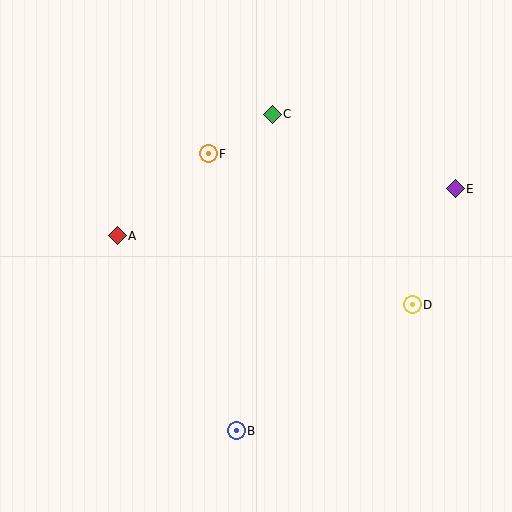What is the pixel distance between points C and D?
The distance between C and D is 236 pixels.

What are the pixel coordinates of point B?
Point B is at (236, 431).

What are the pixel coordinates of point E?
Point E is at (455, 189).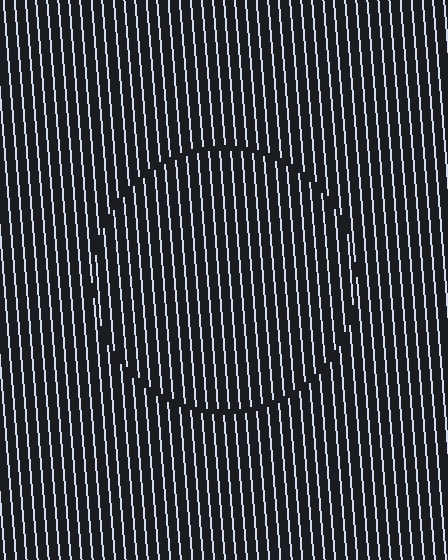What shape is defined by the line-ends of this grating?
An illusory circle. The interior of the shape contains the same grating, shifted by half a period — the contour is defined by the phase discontinuity where line-ends from the inner and outer gratings abut.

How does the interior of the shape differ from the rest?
The interior of the shape contains the same grating, shifted by half a period — the contour is defined by the phase discontinuity where line-ends from the inner and outer gratings abut.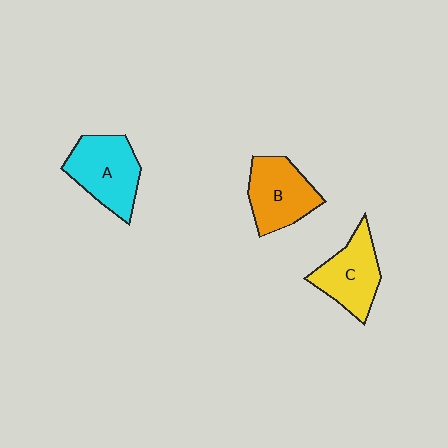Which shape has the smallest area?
Shape C (yellow).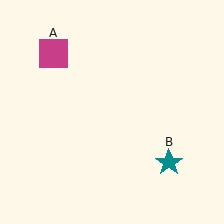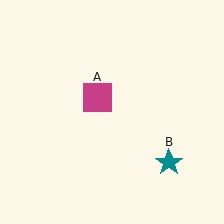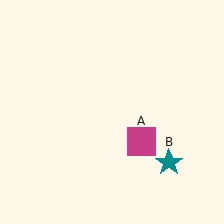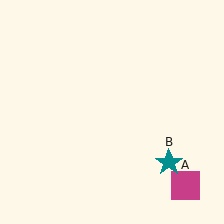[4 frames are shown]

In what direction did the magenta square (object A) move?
The magenta square (object A) moved down and to the right.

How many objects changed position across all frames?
1 object changed position: magenta square (object A).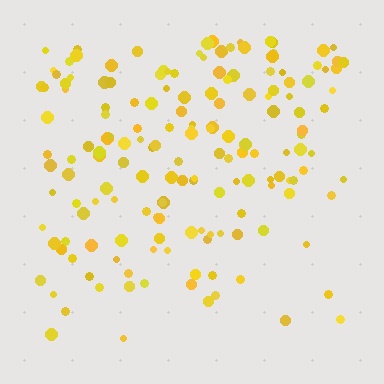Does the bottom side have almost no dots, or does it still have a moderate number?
Still a moderate number, just noticeably fewer than the top.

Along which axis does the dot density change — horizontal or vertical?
Vertical.